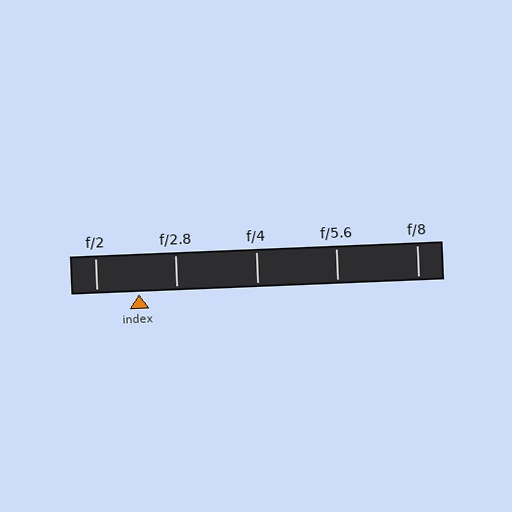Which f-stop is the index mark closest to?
The index mark is closest to f/2.8.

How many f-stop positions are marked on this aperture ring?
There are 5 f-stop positions marked.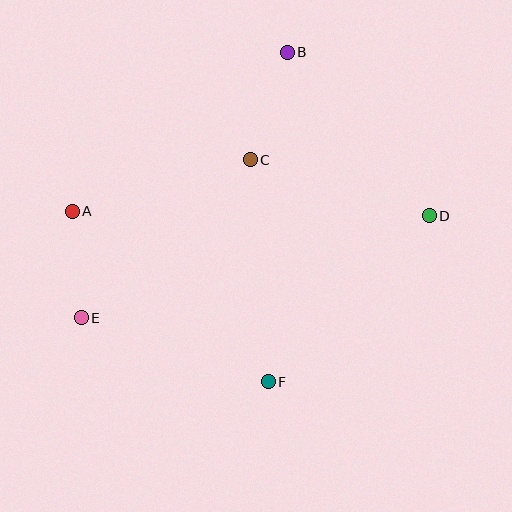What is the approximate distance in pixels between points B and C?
The distance between B and C is approximately 114 pixels.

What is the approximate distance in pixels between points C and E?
The distance between C and E is approximately 231 pixels.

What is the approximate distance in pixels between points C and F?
The distance between C and F is approximately 223 pixels.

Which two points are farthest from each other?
Points D and E are farthest from each other.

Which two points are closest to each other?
Points A and E are closest to each other.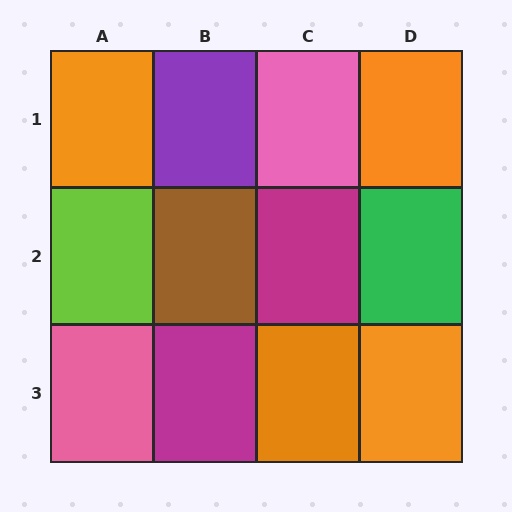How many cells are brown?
1 cell is brown.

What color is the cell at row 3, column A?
Pink.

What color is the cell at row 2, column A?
Lime.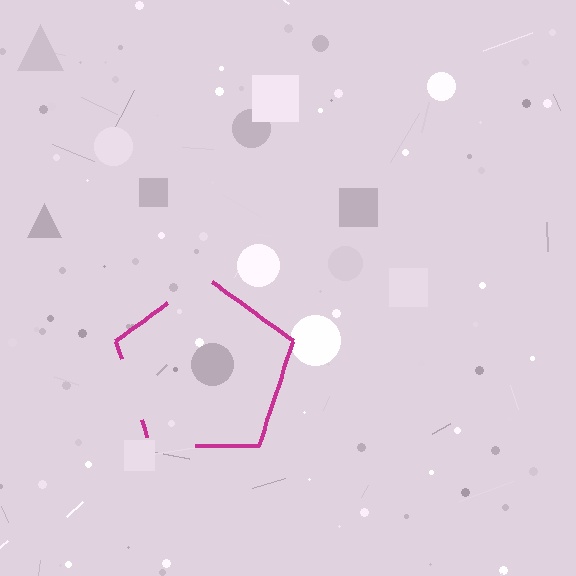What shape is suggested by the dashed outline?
The dashed outline suggests a pentagon.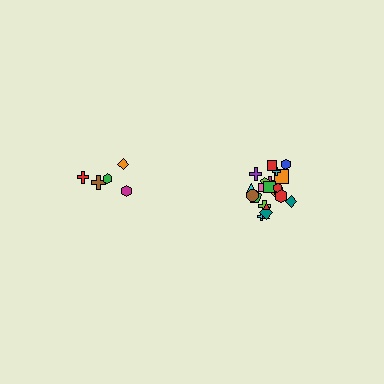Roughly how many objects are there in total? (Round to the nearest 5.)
Roughly 25 objects in total.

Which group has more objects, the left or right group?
The right group.